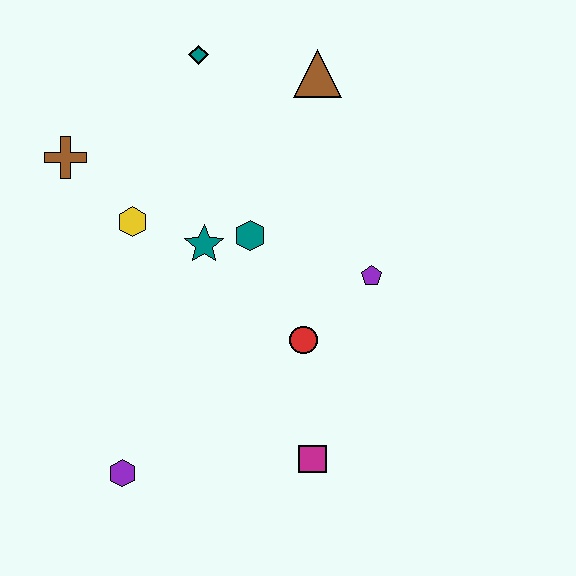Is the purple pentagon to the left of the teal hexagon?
No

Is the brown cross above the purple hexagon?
Yes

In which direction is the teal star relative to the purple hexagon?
The teal star is above the purple hexagon.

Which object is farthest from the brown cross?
The magenta square is farthest from the brown cross.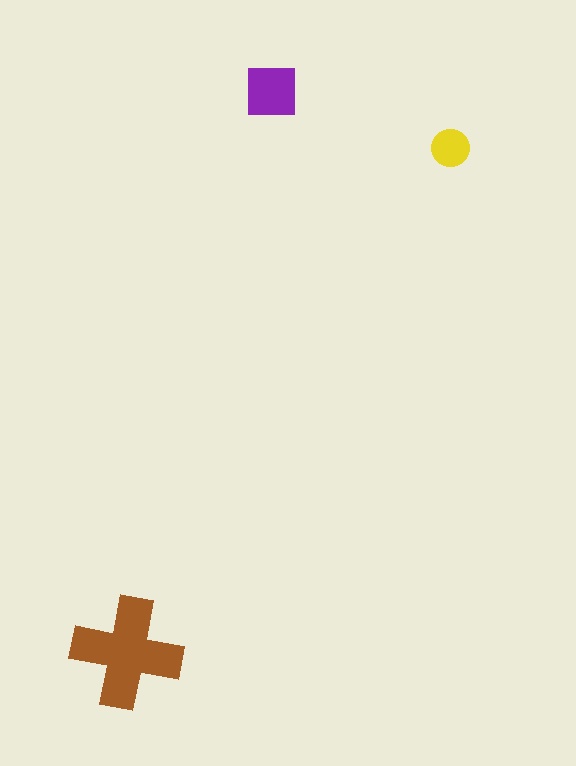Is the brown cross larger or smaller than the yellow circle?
Larger.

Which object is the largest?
The brown cross.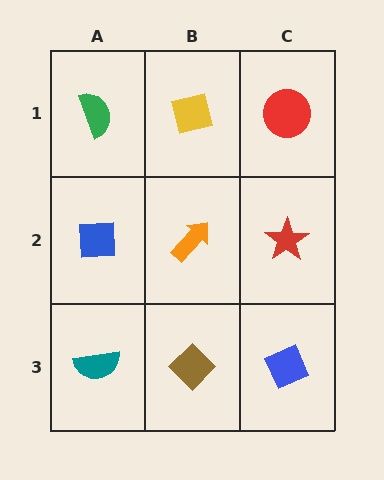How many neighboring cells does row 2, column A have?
3.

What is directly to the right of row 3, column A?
A brown diamond.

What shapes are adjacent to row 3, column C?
A red star (row 2, column C), a brown diamond (row 3, column B).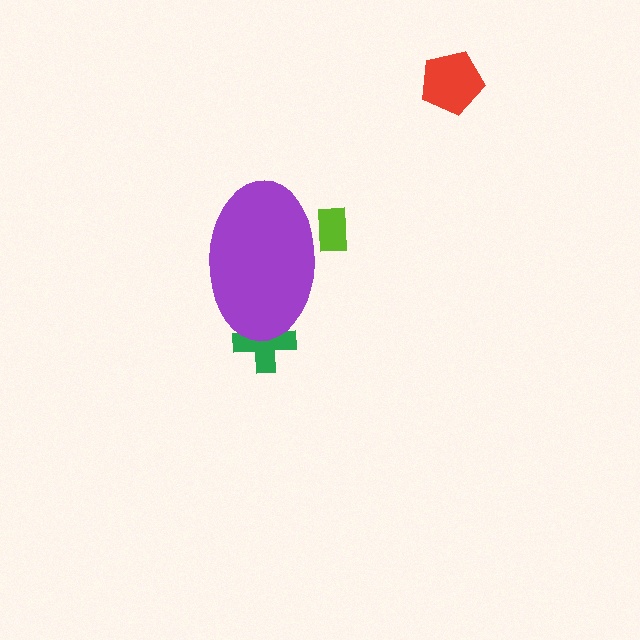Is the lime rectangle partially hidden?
Yes, the lime rectangle is partially hidden behind the purple ellipse.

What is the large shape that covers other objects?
A purple ellipse.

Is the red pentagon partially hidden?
No, the red pentagon is fully visible.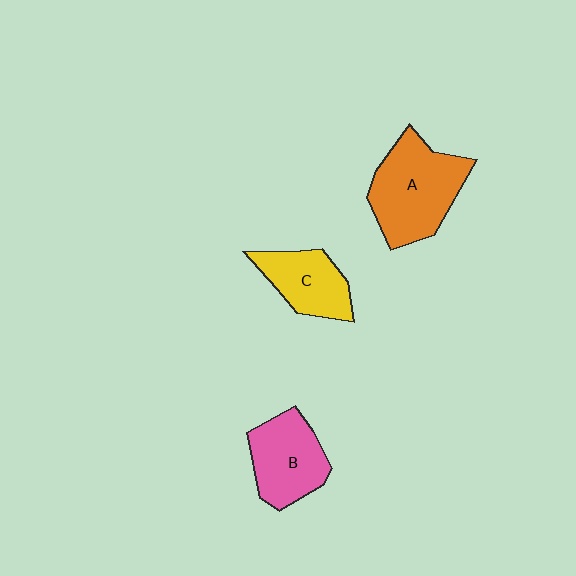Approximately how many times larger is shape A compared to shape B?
Approximately 1.3 times.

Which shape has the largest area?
Shape A (orange).